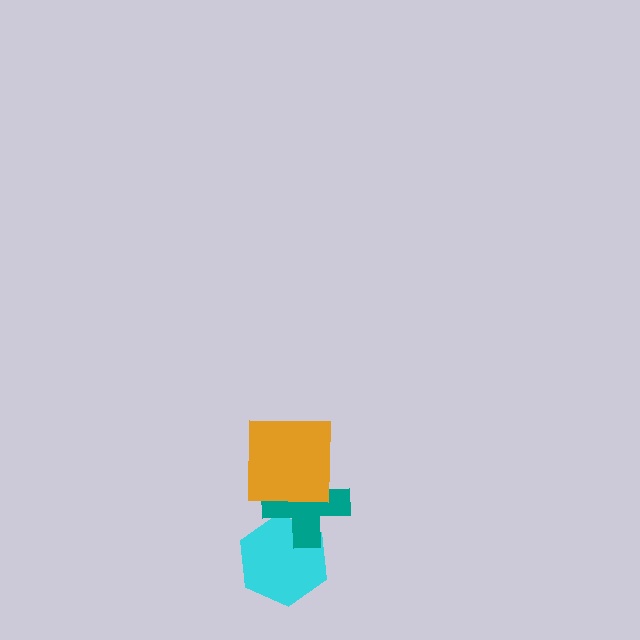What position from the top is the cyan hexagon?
The cyan hexagon is 3rd from the top.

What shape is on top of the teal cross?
The orange square is on top of the teal cross.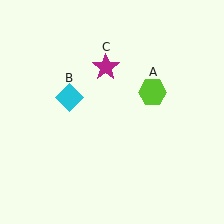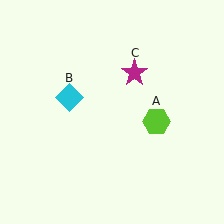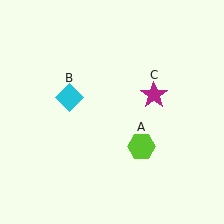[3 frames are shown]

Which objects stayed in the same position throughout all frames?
Cyan diamond (object B) remained stationary.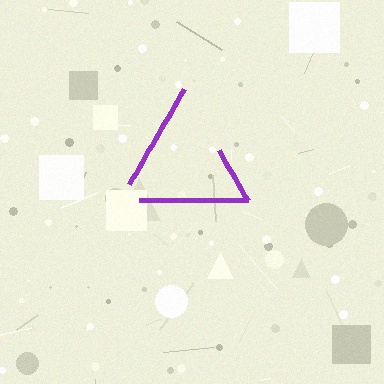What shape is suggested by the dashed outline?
The dashed outline suggests a triangle.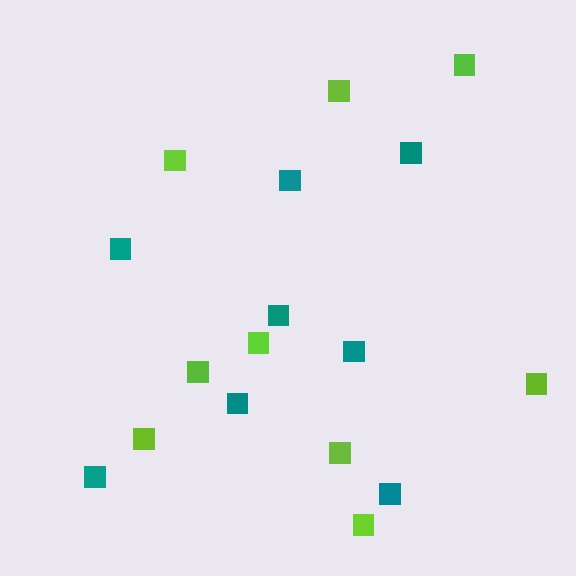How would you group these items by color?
There are 2 groups: one group of teal squares (8) and one group of lime squares (9).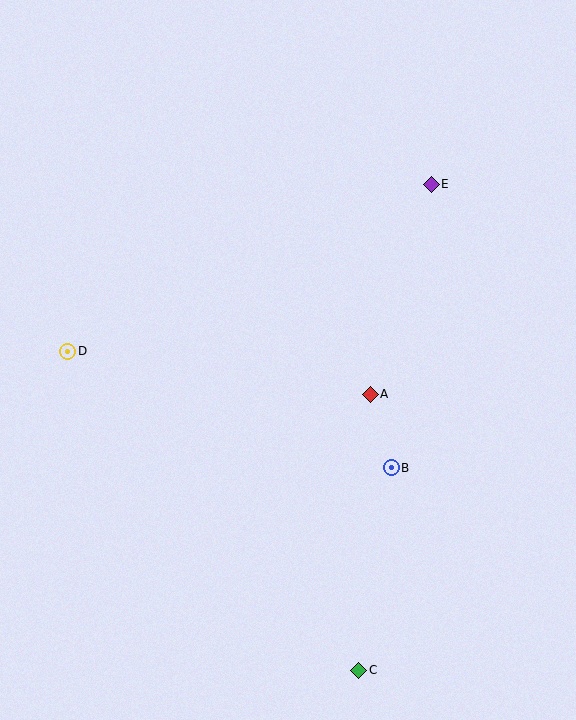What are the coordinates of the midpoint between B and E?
The midpoint between B and E is at (411, 326).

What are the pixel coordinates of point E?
Point E is at (431, 184).